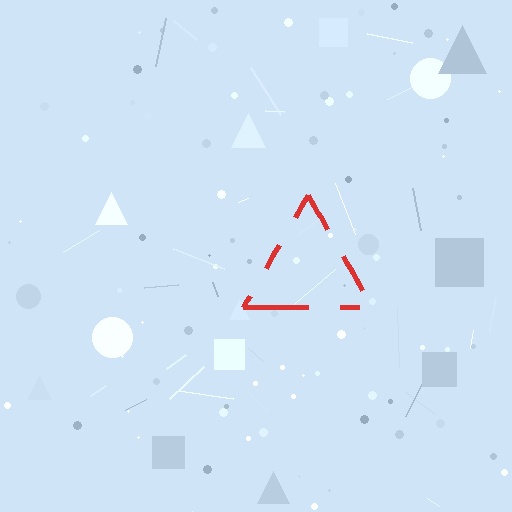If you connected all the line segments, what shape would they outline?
They would outline a triangle.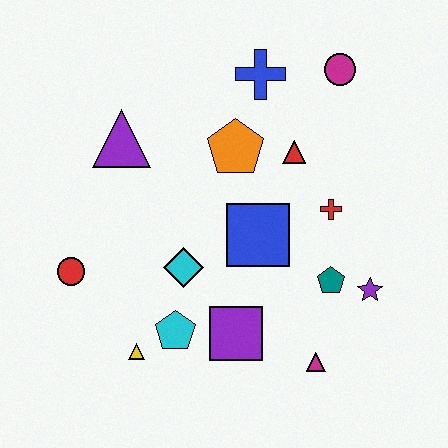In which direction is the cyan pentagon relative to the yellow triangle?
The cyan pentagon is to the right of the yellow triangle.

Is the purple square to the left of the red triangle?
Yes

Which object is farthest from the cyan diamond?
The magenta circle is farthest from the cyan diamond.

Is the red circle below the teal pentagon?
No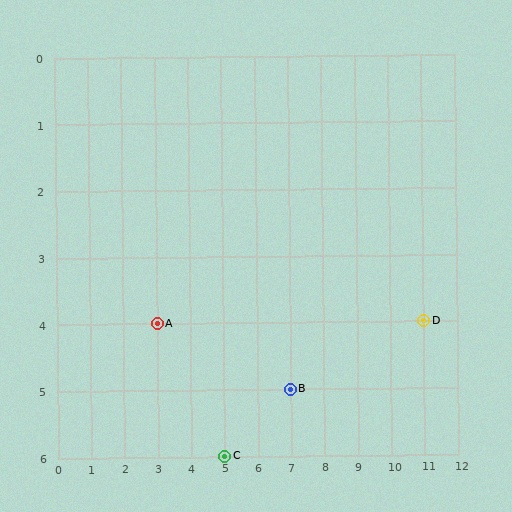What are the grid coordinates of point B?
Point B is at grid coordinates (7, 5).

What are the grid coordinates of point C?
Point C is at grid coordinates (5, 6).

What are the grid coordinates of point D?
Point D is at grid coordinates (11, 4).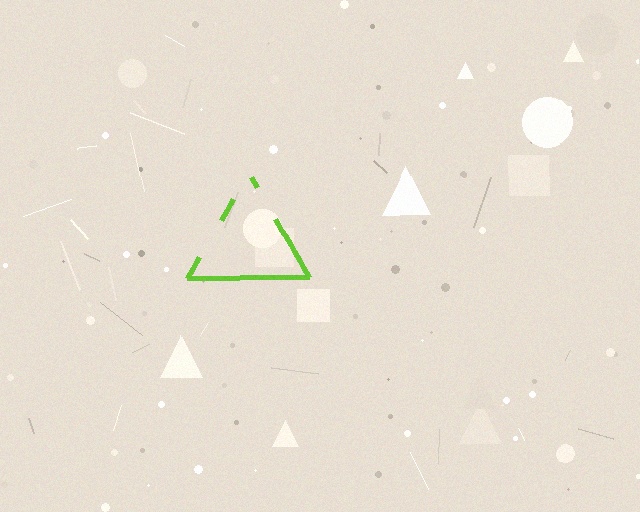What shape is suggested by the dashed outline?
The dashed outline suggests a triangle.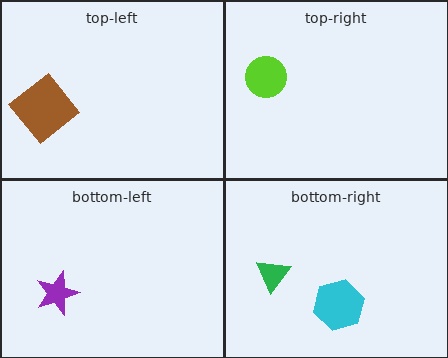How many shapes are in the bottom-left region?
1.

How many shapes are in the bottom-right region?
2.